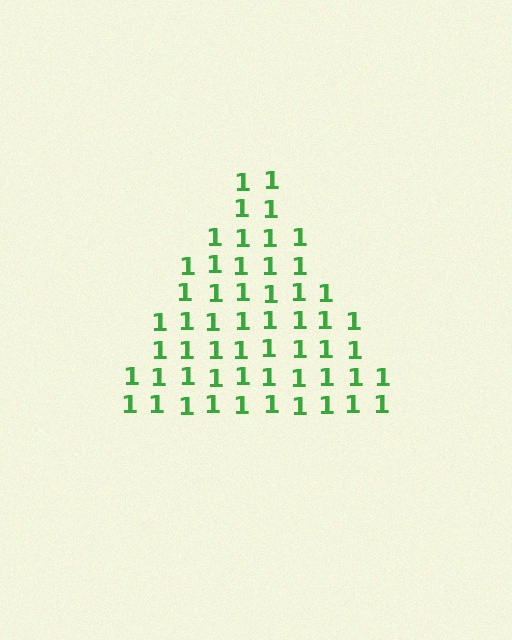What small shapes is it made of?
It is made of small digit 1's.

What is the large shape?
The large shape is a triangle.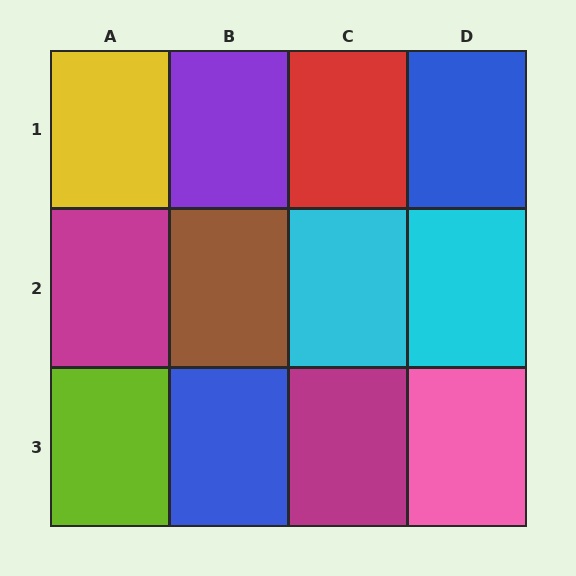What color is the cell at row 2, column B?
Brown.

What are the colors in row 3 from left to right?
Lime, blue, magenta, pink.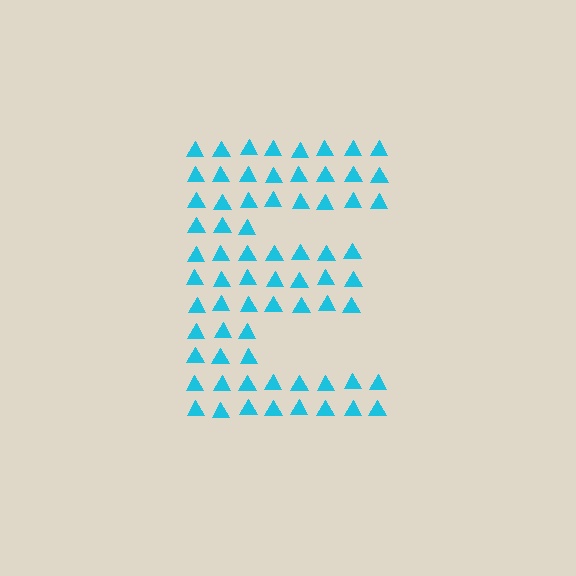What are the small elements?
The small elements are triangles.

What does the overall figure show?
The overall figure shows the letter E.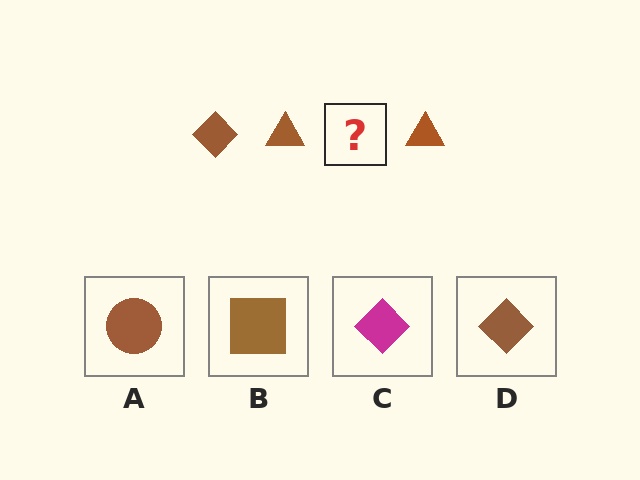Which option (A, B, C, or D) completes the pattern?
D.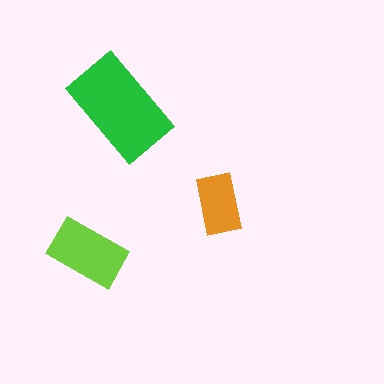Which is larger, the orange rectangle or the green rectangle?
The green one.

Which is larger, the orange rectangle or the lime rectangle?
The lime one.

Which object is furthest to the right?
The orange rectangle is rightmost.